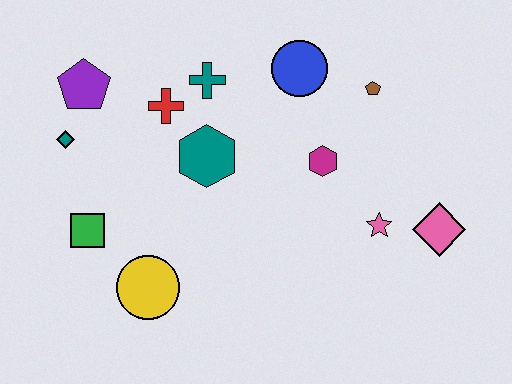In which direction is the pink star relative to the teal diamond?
The pink star is to the right of the teal diamond.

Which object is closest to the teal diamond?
The purple pentagon is closest to the teal diamond.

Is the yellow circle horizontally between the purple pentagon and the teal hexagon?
Yes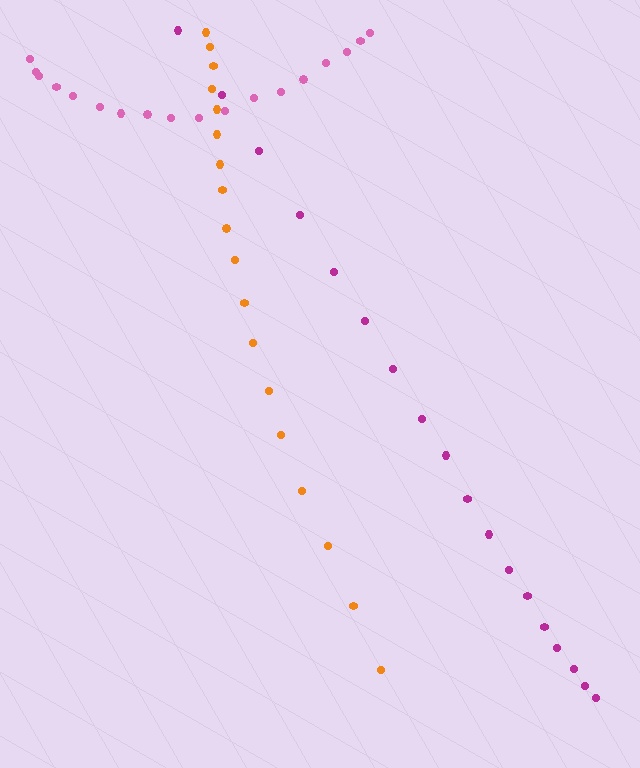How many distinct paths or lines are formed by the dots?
There are 3 distinct paths.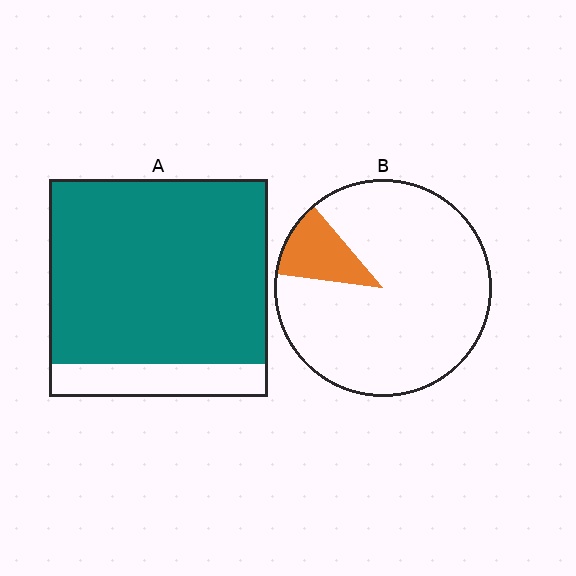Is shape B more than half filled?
No.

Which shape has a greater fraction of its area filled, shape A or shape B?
Shape A.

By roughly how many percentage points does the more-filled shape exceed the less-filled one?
By roughly 75 percentage points (A over B).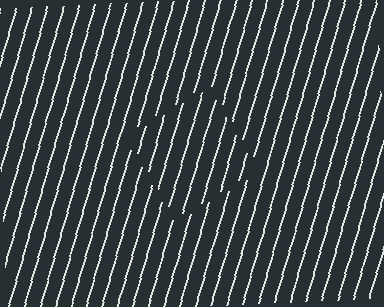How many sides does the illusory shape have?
4 sides — the line-ends trace a square.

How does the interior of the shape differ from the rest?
The interior of the shape contains the same grating, shifted by half a period — the contour is defined by the phase discontinuity where line-ends from the inner and outer gratings abut.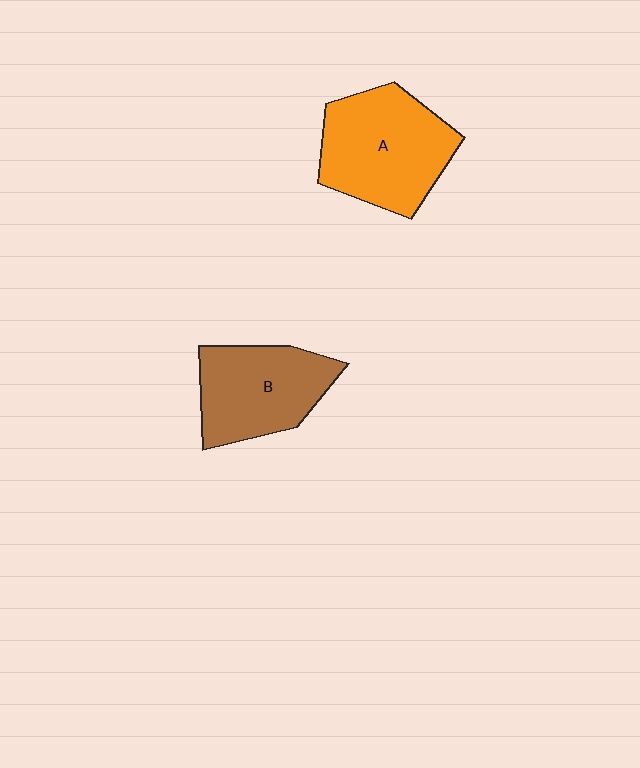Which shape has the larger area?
Shape A (orange).